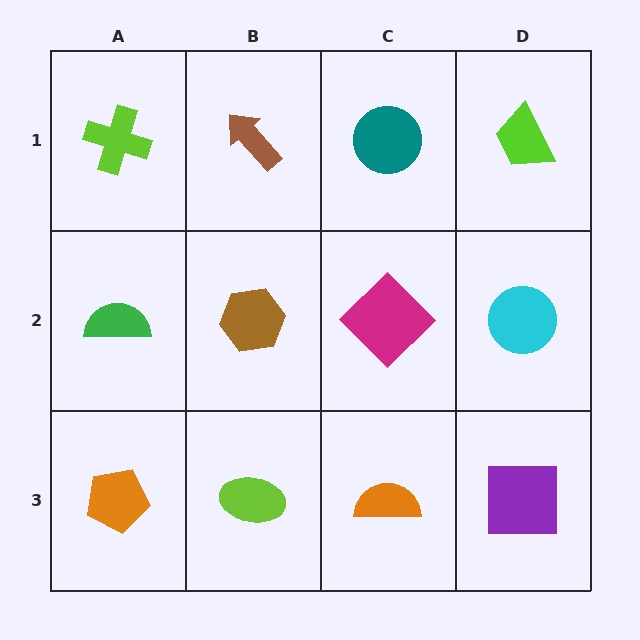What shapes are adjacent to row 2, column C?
A teal circle (row 1, column C), an orange semicircle (row 3, column C), a brown hexagon (row 2, column B), a cyan circle (row 2, column D).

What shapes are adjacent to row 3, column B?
A brown hexagon (row 2, column B), an orange pentagon (row 3, column A), an orange semicircle (row 3, column C).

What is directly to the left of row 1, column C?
A brown arrow.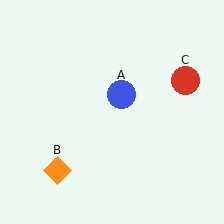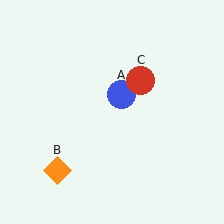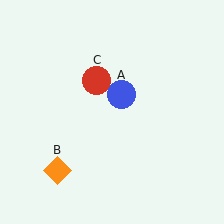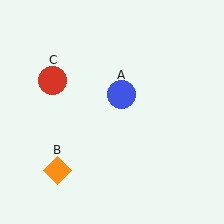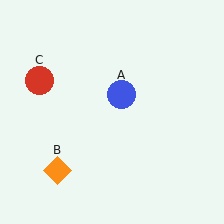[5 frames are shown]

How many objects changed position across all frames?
1 object changed position: red circle (object C).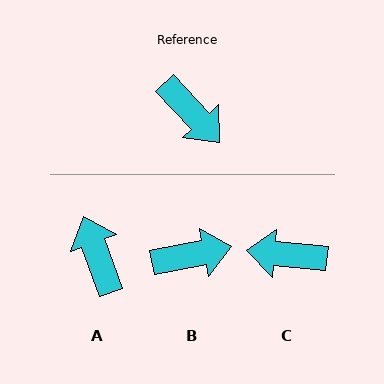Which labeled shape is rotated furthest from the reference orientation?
A, about 157 degrees away.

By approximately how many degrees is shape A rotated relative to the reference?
Approximately 157 degrees counter-clockwise.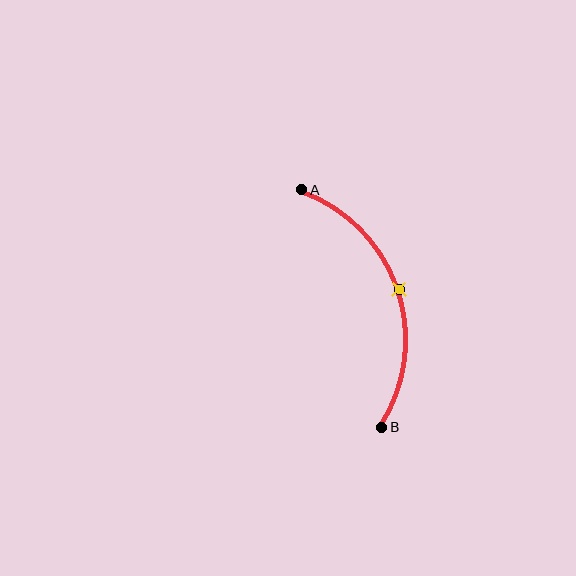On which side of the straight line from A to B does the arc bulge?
The arc bulges to the right of the straight line connecting A and B.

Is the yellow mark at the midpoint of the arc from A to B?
Yes. The yellow mark lies on the arc at equal arc-length from both A and B — it is the arc midpoint.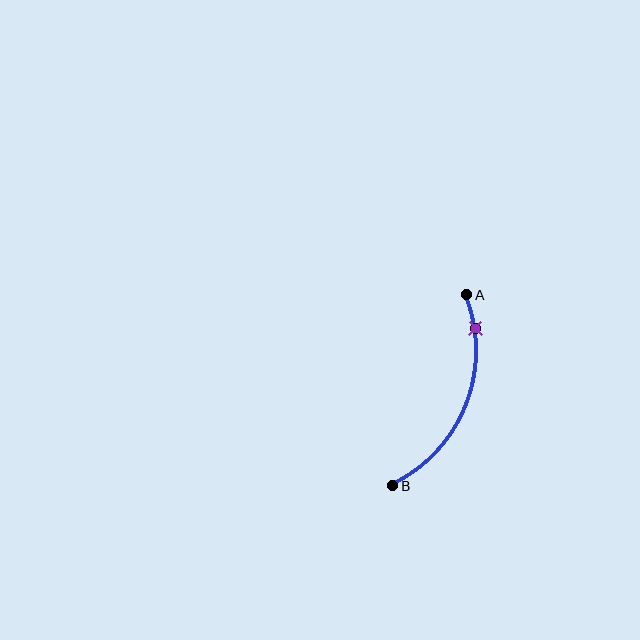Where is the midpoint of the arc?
The arc midpoint is the point on the curve farthest from the straight line joining A and B. It sits to the right of that line.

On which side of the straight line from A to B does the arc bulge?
The arc bulges to the right of the straight line connecting A and B.